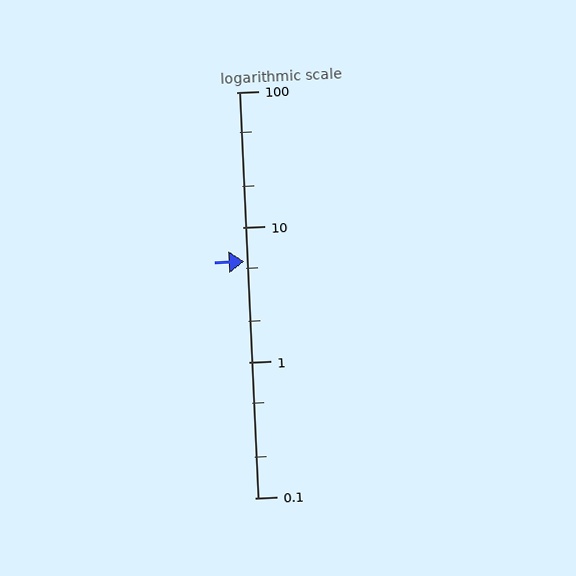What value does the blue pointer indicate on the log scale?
The pointer indicates approximately 5.6.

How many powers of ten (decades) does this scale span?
The scale spans 3 decades, from 0.1 to 100.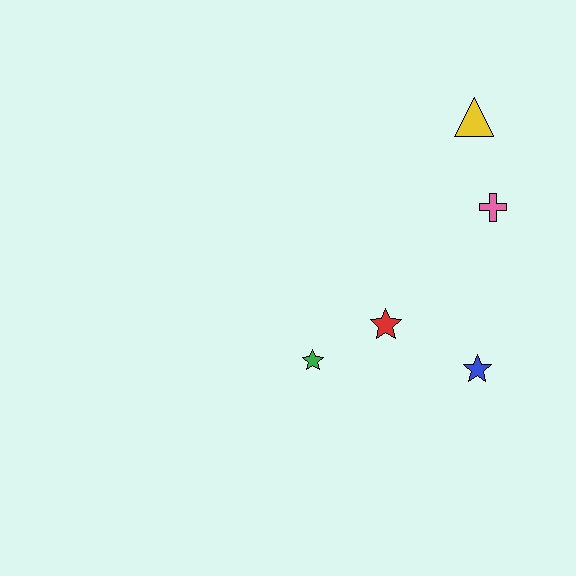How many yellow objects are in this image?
There is 1 yellow object.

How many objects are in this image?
There are 5 objects.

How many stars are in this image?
There are 3 stars.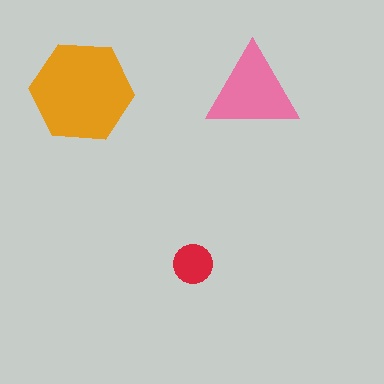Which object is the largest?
The orange hexagon.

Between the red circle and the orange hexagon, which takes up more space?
The orange hexagon.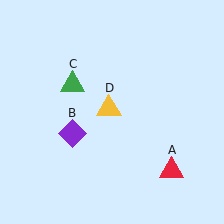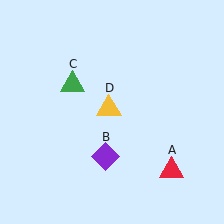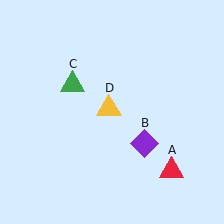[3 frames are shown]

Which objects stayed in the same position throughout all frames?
Red triangle (object A) and green triangle (object C) and yellow triangle (object D) remained stationary.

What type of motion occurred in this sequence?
The purple diamond (object B) rotated counterclockwise around the center of the scene.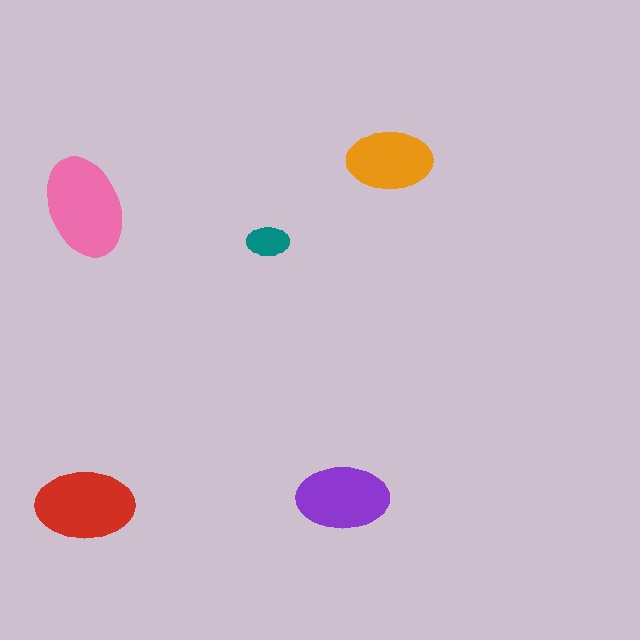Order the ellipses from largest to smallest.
the pink one, the red one, the purple one, the orange one, the teal one.